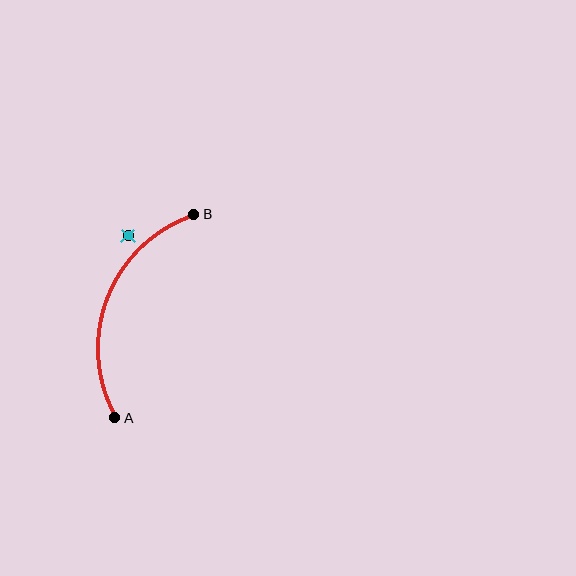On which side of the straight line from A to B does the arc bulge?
The arc bulges to the left of the straight line connecting A and B.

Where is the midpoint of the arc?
The arc midpoint is the point on the curve farthest from the straight line joining A and B. It sits to the left of that line.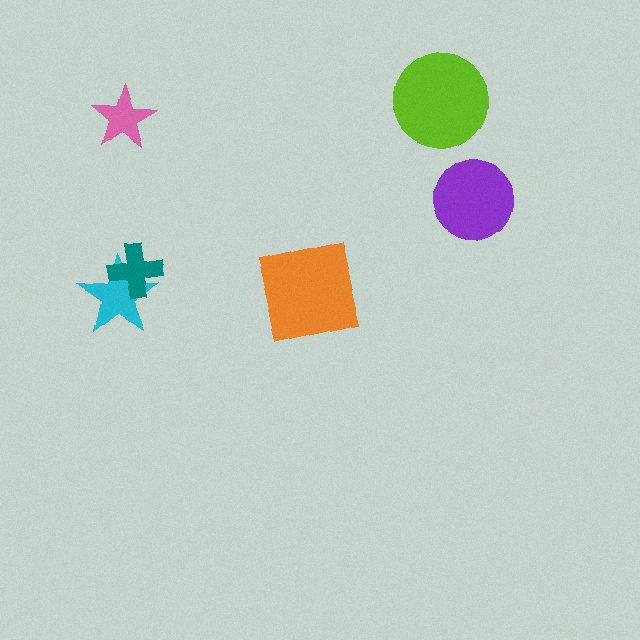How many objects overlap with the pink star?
0 objects overlap with the pink star.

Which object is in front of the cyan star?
The teal cross is in front of the cyan star.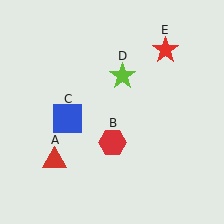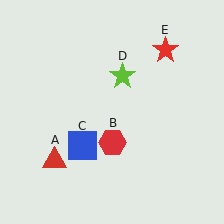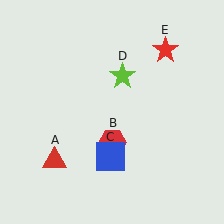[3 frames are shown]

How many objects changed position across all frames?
1 object changed position: blue square (object C).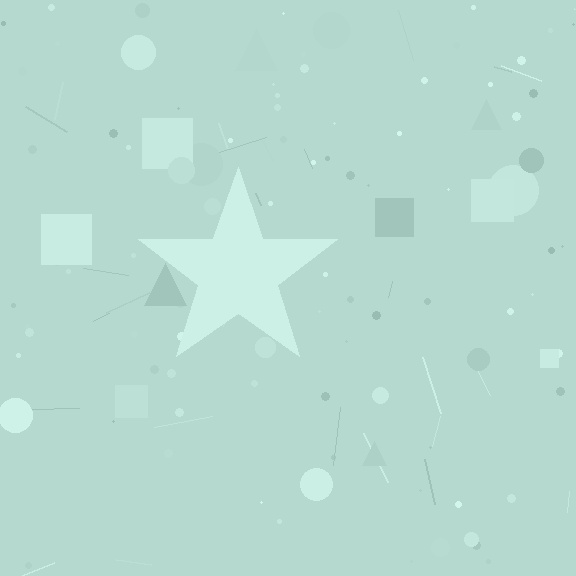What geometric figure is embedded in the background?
A star is embedded in the background.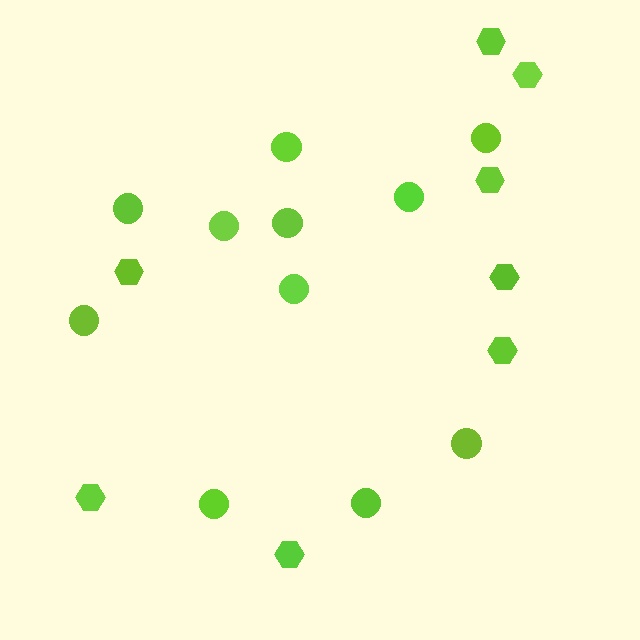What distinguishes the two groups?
There are 2 groups: one group of hexagons (8) and one group of circles (11).